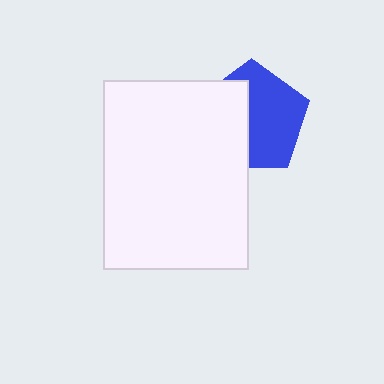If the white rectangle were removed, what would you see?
You would see the complete blue pentagon.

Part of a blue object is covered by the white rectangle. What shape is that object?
It is a pentagon.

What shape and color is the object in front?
The object in front is a white rectangle.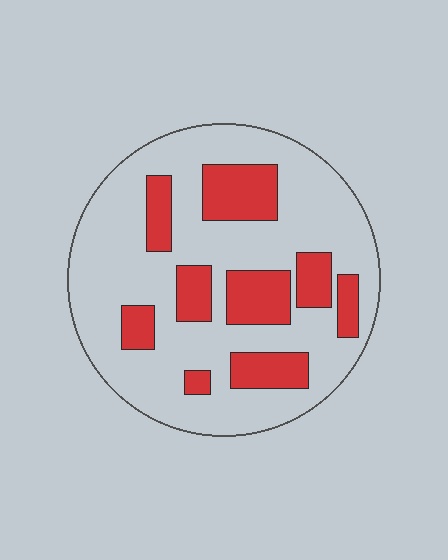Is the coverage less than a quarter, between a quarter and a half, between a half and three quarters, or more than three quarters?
Between a quarter and a half.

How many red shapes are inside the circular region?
9.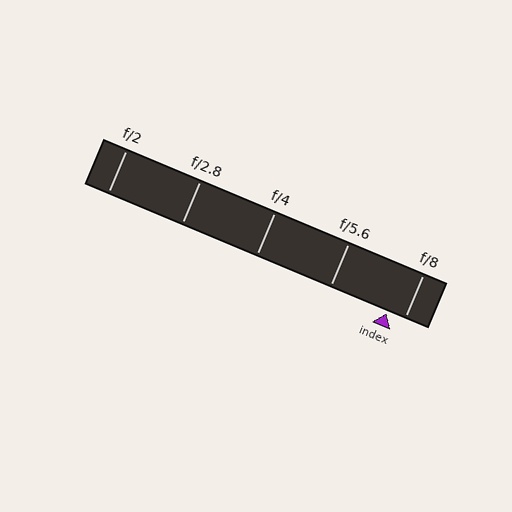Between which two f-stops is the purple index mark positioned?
The index mark is between f/5.6 and f/8.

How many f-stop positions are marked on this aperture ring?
There are 5 f-stop positions marked.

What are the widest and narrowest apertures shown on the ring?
The widest aperture shown is f/2 and the narrowest is f/8.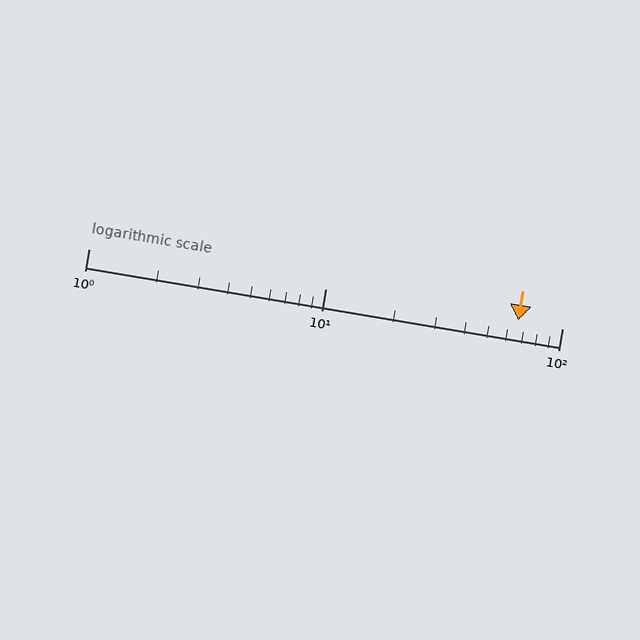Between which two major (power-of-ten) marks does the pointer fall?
The pointer is between 10 and 100.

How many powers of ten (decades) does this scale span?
The scale spans 2 decades, from 1 to 100.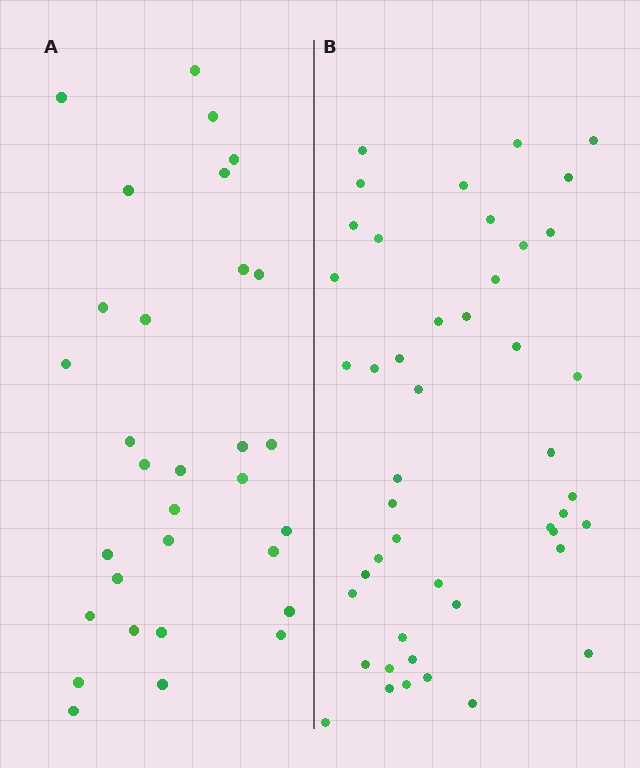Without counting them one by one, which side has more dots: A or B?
Region B (the right region) has more dots.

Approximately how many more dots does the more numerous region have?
Region B has approximately 15 more dots than region A.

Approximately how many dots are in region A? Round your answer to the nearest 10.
About 30 dots. (The exact count is 31, which rounds to 30.)